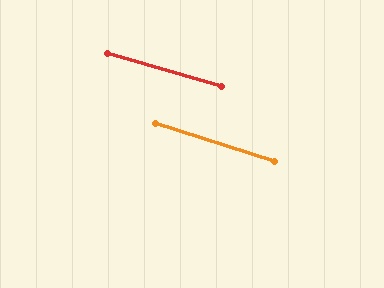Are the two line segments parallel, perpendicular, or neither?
Parallel — their directions differ by only 2.0°.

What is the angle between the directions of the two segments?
Approximately 2 degrees.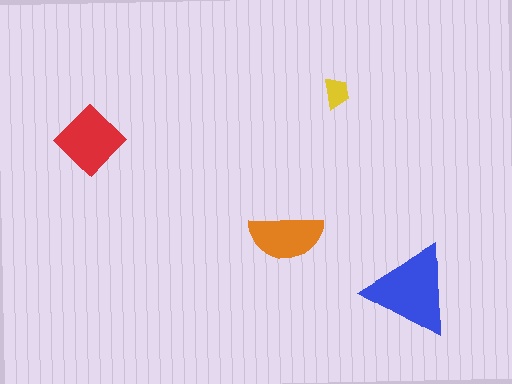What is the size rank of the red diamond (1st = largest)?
2nd.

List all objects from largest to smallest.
The blue triangle, the red diamond, the orange semicircle, the yellow trapezoid.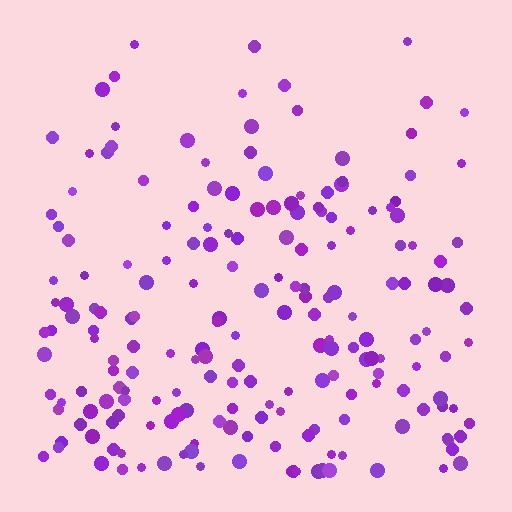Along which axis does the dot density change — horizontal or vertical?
Vertical.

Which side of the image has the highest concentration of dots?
The bottom.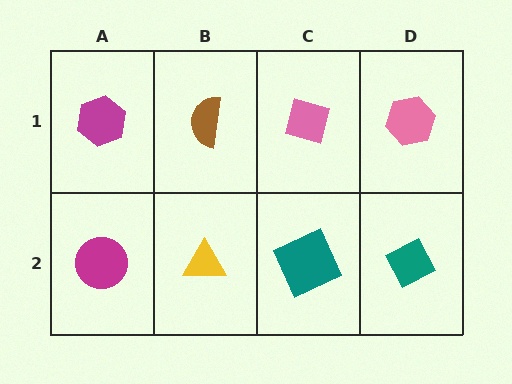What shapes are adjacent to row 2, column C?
A pink diamond (row 1, column C), a yellow triangle (row 2, column B), a teal diamond (row 2, column D).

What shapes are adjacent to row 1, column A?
A magenta circle (row 2, column A), a brown semicircle (row 1, column B).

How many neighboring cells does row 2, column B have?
3.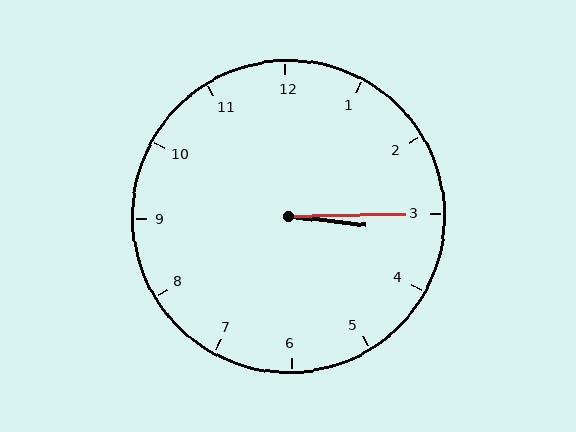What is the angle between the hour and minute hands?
Approximately 8 degrees.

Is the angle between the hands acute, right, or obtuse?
It is acute.